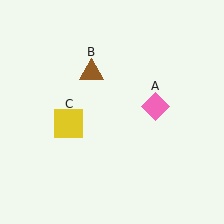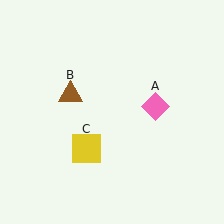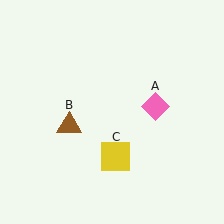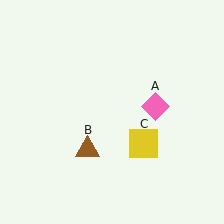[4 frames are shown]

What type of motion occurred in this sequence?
The brown triangle (object B), yellow square (object C) rotated counterclockwise around the center of the scene.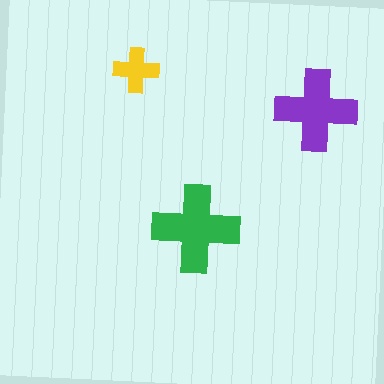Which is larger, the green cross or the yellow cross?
The green one.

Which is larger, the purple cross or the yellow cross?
The purple one.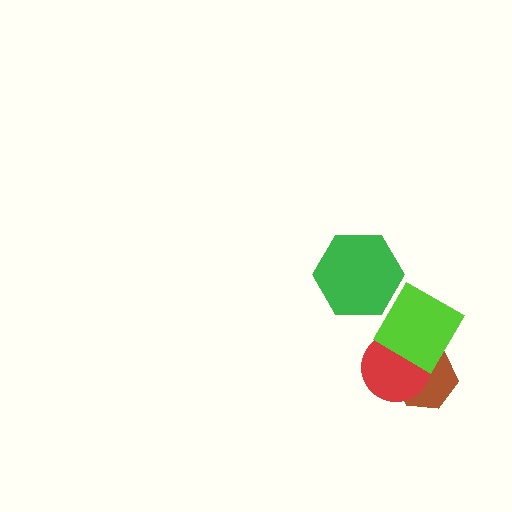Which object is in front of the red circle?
The lime diamond is in front of the red circle.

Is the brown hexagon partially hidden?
Yes, it is partially covered by another shape.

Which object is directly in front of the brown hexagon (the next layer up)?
The red circle is directly in front of the brown hexagon.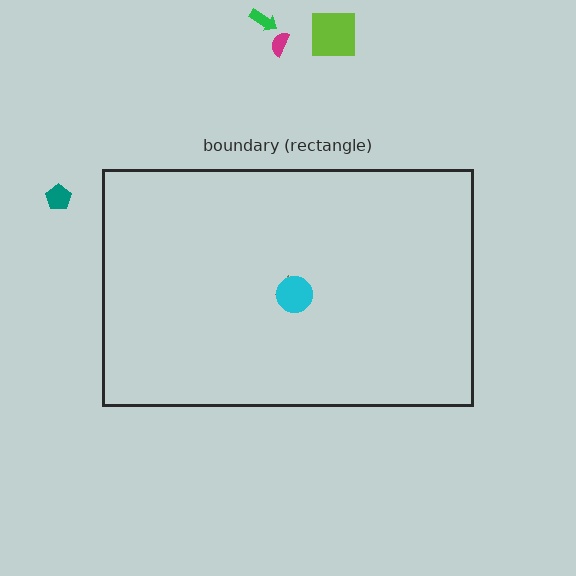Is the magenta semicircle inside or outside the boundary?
Outside.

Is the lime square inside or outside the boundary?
Outside.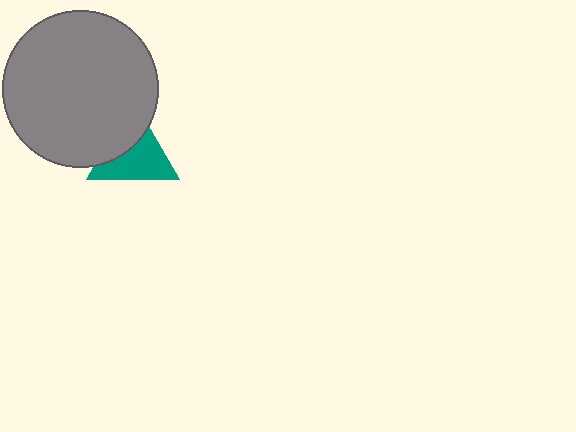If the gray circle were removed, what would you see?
You would see the complete teal triangle.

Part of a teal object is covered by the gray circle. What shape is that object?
It is a triangle.